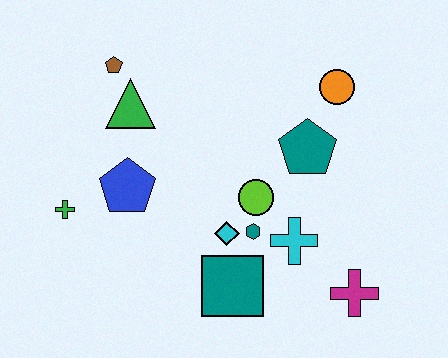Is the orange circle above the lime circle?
Yes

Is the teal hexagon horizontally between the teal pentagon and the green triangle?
Yes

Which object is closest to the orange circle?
The teal pentagon is closest to the orange circle.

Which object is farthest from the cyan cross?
The brown pentagon is farthest from the cyan cross.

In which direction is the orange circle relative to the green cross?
The orange circle is to the right of the green cross.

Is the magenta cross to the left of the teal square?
No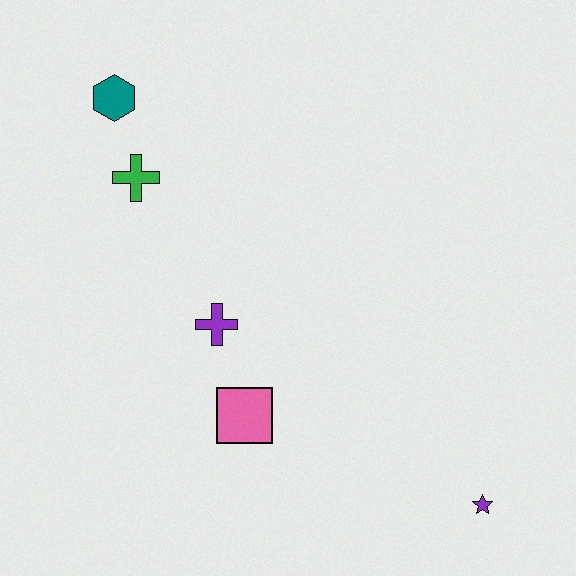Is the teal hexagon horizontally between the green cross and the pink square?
No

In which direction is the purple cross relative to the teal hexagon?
The purple cross is below the teal hexagon.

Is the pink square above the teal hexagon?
No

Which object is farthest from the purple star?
The teal hexagon is farthest from the purple star.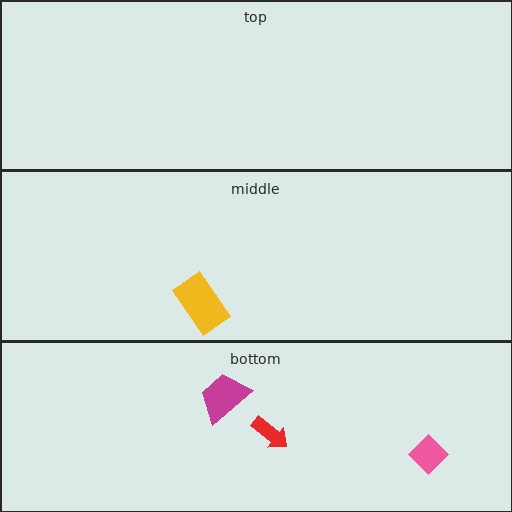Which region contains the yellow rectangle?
The middle region.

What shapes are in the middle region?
The yellow rectangle.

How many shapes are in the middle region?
1.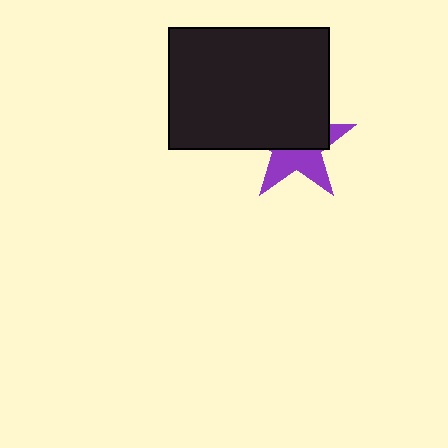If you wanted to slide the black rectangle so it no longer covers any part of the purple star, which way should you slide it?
Slide it up — that is the most direct way to separate the two shapes.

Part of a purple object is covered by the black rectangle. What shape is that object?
It is a star.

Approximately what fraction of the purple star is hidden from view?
Roughly 55% of the purple star is hidden behind the black rectangle.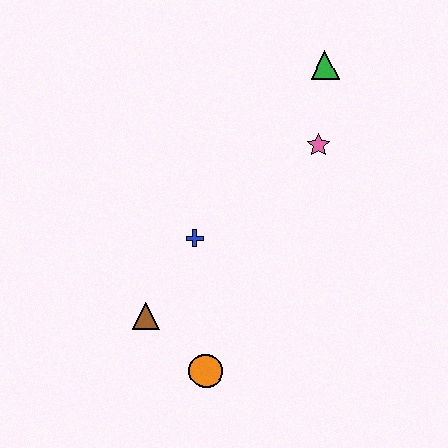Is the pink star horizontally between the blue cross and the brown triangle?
No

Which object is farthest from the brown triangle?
The green triangle is farthest from the brown triangle.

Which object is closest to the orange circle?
The brown triangle is closest to the orange circle.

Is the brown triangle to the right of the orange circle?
No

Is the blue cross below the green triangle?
Yes